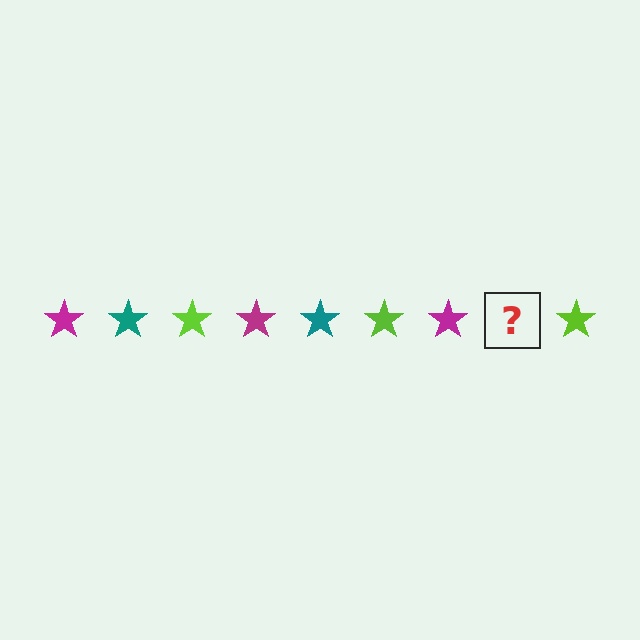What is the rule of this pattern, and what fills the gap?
The rule is that the pattern cycles through magenta, teal, lime stars. The gap should be filled with a teal star.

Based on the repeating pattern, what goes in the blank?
The blank should be a teal star.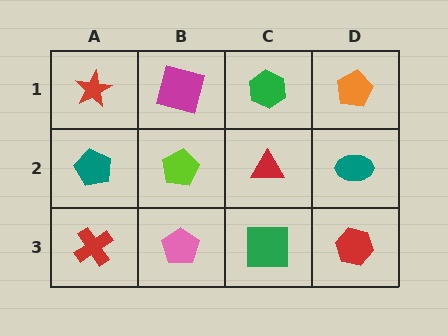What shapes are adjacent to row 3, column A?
A teal pentagon (row 2, column A), a pink pentagon (row 3, column B).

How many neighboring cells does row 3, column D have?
2.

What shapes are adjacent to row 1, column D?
A teal ellipse (row 2, column D), a green hexagon (row 1, column C).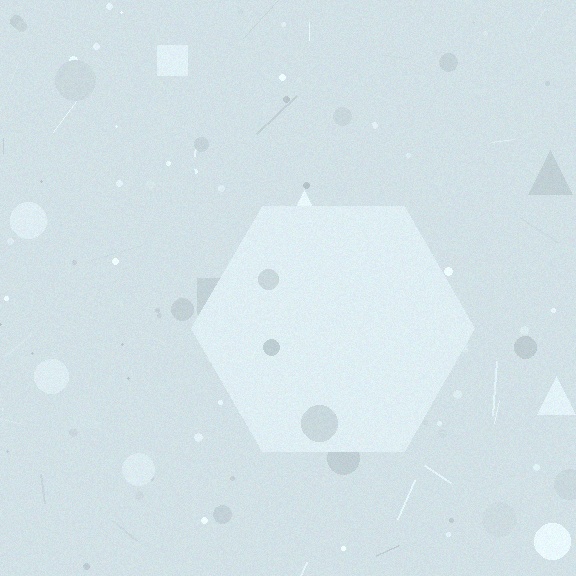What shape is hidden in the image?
A hexagon is hidden in the image.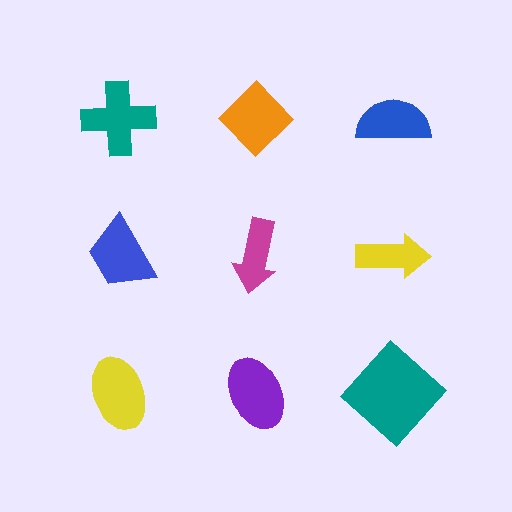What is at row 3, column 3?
A teal diamond.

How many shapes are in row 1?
3 shapes.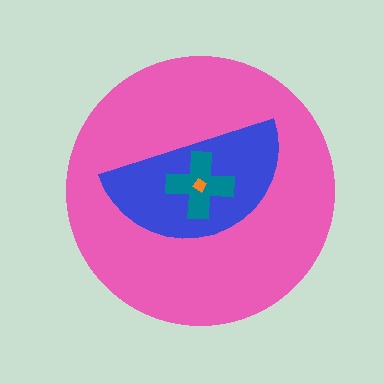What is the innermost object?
The orange diamond.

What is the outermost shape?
The pink circle.